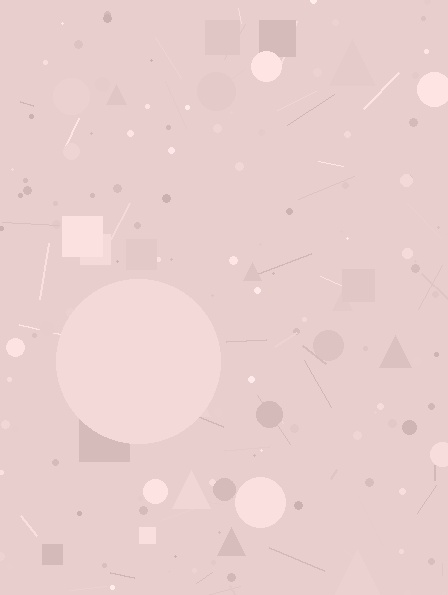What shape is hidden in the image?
A circle is hidden in the image.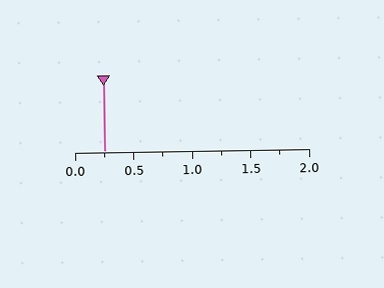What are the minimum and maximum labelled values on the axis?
The axis runs from 0.0 to 2.0.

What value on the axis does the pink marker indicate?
The marker indicates approximately 0.25.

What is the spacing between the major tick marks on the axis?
The major ticks are spaced 0.5 apart.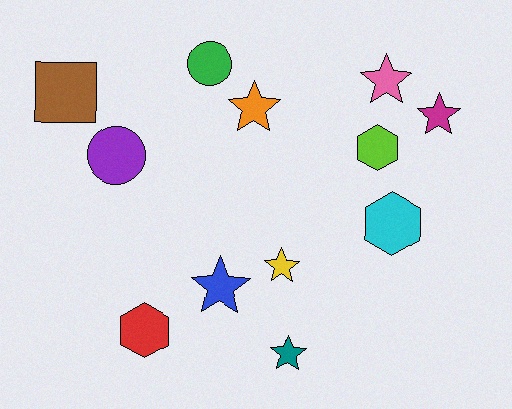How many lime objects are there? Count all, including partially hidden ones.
There is 1 lime object.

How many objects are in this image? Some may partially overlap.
There are 12 objects.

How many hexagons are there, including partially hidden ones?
There are 3 hexagons.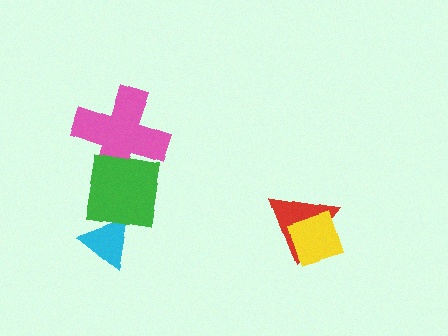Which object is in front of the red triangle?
The yellow diamond is in front of the red triangle.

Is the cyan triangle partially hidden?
Yes, it is partially covered by another shape.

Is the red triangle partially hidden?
Yes, it is partially covered by another shape.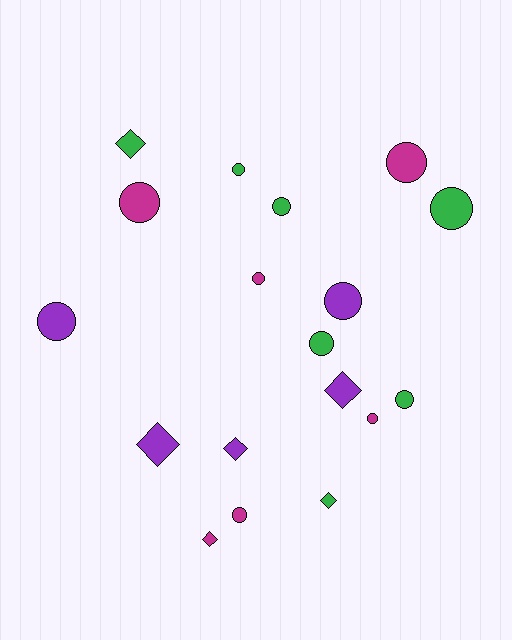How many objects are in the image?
There are 18 objects.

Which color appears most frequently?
Green, with 7 objects.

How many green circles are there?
There are 5 green circles.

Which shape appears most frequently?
Circle, with 12 objects.